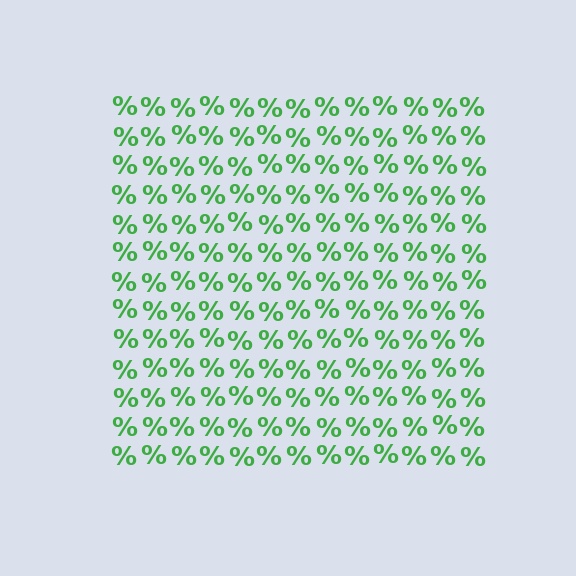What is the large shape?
The large shape is a square.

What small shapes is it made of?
It is made of small percent signs.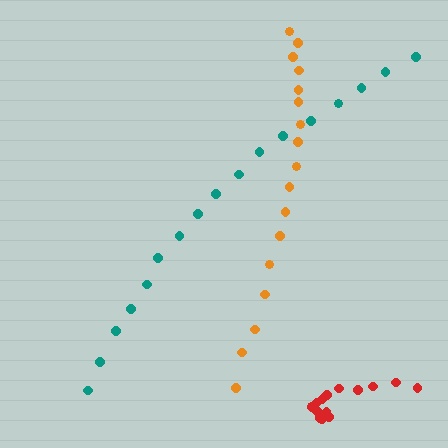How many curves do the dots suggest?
There are 3 distinct paths.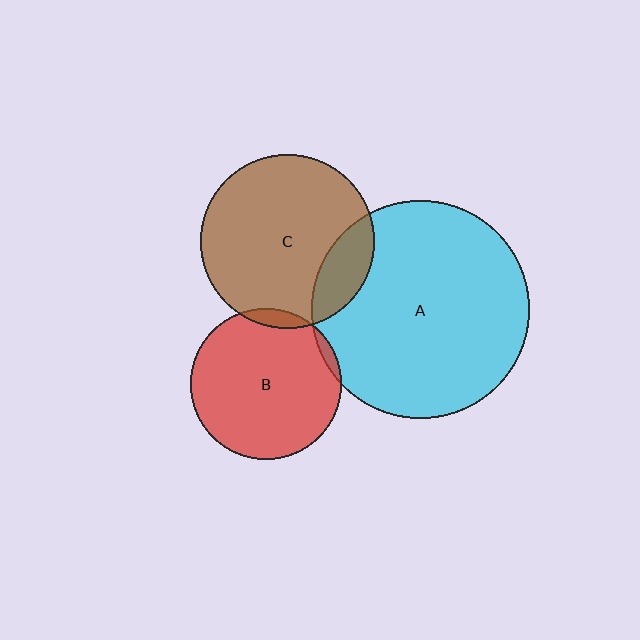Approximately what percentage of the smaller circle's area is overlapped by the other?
Approximately 5%.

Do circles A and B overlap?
Yes.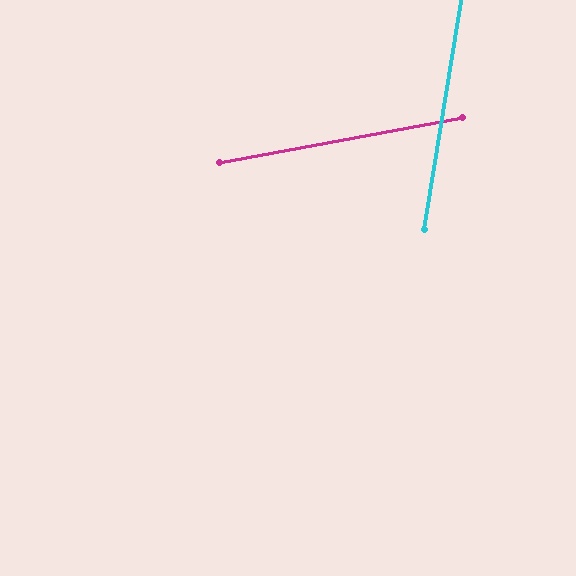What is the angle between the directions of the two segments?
Approximately 70 degrees.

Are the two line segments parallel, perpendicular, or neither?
Neither parallel nor perpendicular — they differ by about 70°.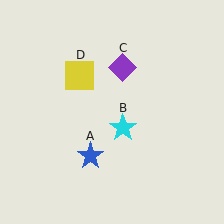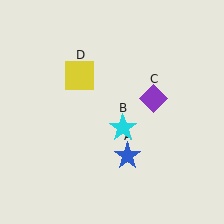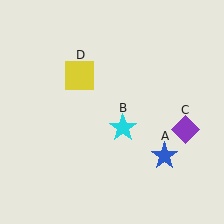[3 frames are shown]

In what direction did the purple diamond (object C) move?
The purple diamond (object C) moved down and to the right.